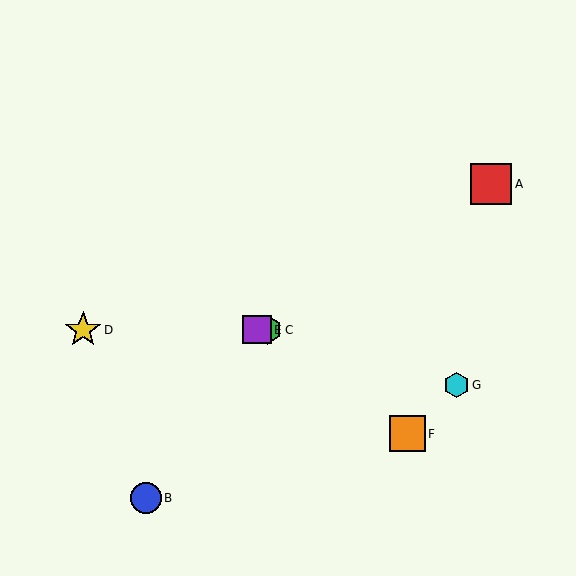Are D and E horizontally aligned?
Yes, both are at y≈330.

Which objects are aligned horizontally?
Objects C, D, E are aligned horizontally.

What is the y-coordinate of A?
Object A is at y≈184.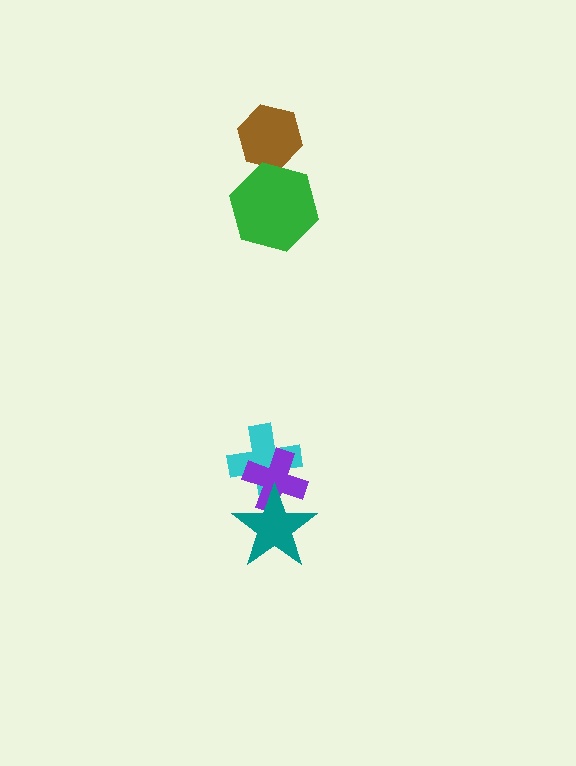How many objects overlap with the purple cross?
2 objects overlap with the purple cross.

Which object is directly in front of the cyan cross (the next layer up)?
The purple cross is directly in front of the cyan cross.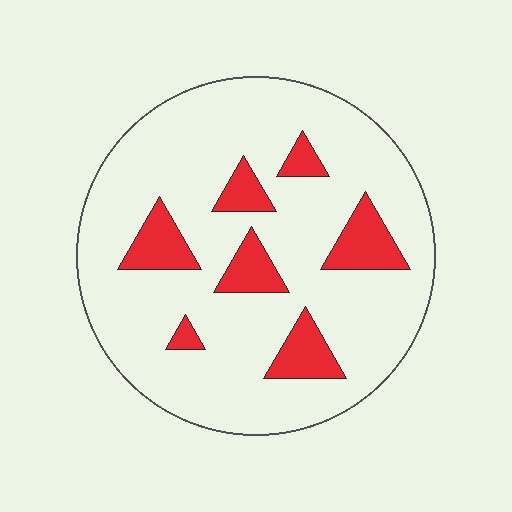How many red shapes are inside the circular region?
7.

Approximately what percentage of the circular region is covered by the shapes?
Approximately 15%.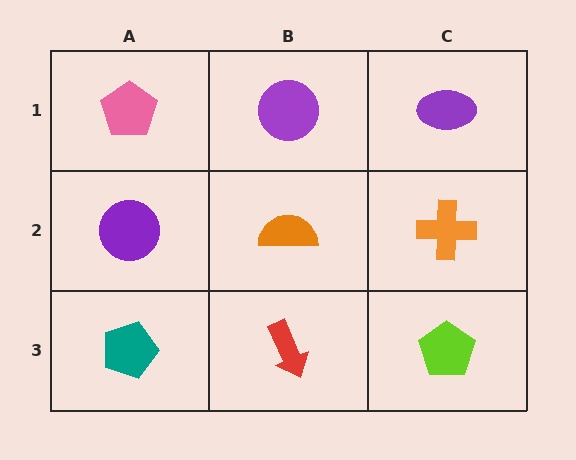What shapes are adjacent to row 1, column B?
An orange semicircle (row 2, column B), a pink pentagon (row 1, column A), a purple ellipse (row 1, column C).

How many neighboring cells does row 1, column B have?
3.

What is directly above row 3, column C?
An orange cross.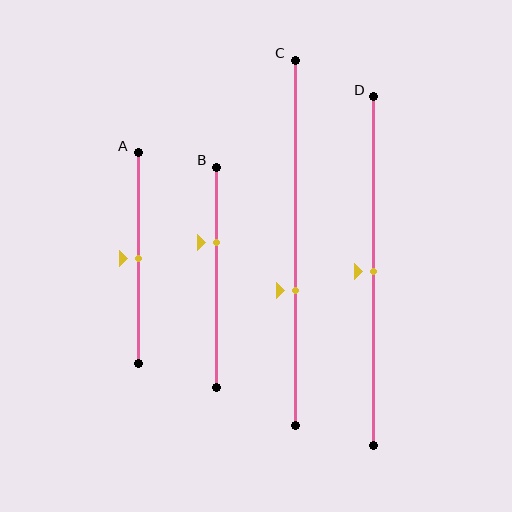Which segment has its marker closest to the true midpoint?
Segment A has its marker closest to the true midpoint.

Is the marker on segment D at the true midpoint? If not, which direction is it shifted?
Yes, the marker on segment D is at the true midpoint.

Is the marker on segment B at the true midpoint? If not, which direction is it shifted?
No, the marker on segment B is shifted upward by about 16% of the segment length.